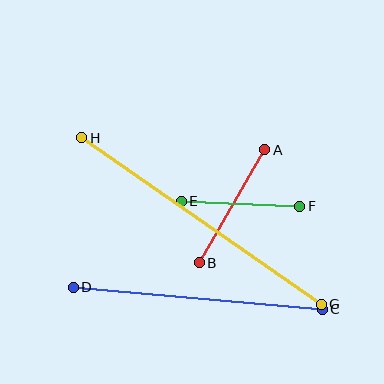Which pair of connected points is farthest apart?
Points G and H are farthest apart.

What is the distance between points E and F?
The distance is approximately 119 pixels.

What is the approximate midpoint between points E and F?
The midpoint is at approximately (241, 204) pixels.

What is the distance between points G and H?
The distance is approximately 291 pixels.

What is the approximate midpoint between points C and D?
The midpoint is at approximately (198, 298) pixels.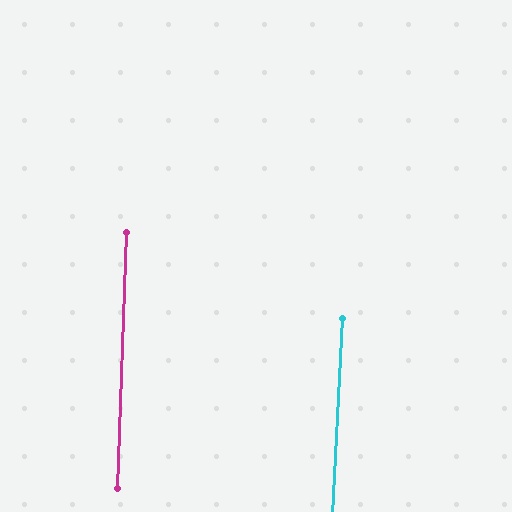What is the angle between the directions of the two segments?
Approximately 1 degree.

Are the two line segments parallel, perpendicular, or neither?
Parallel — their directions differ by only 1.1°.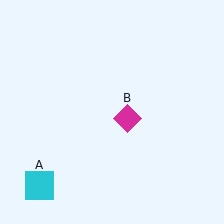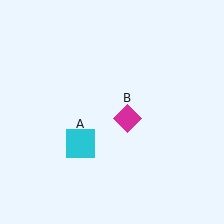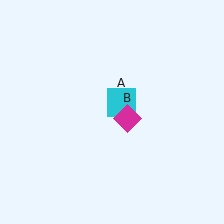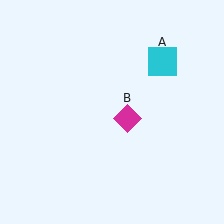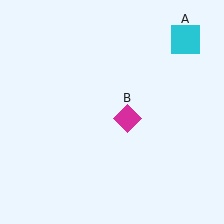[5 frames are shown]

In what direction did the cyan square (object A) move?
The cyan square (object A) moved up and to the right.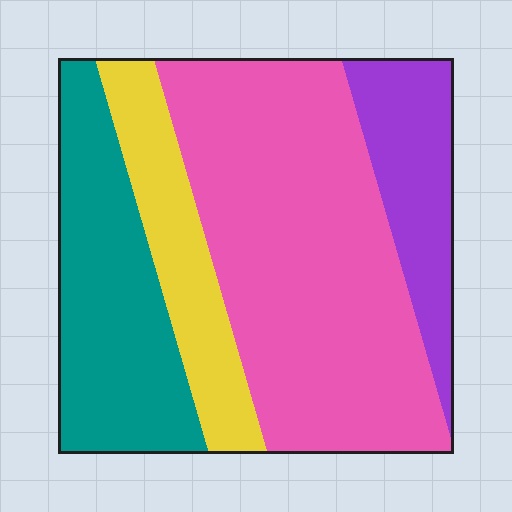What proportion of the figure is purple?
Purple takes up about one eighth (1/8) of the figure.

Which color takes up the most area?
Pink, at roughly 45%.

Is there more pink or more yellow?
Pink.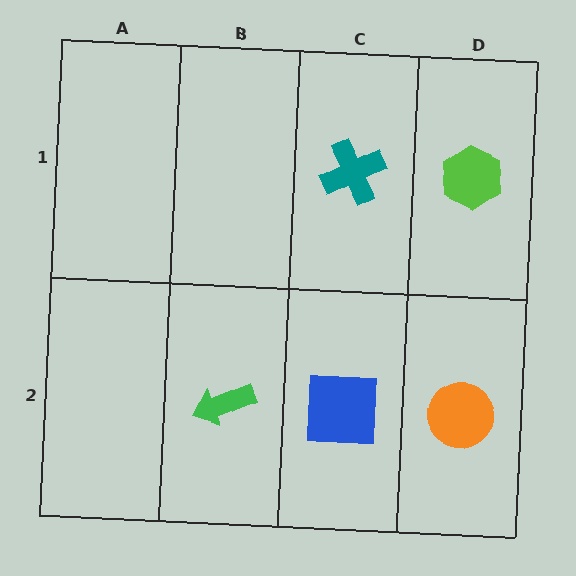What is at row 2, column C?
A blue square.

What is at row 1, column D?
A lime hexagon.